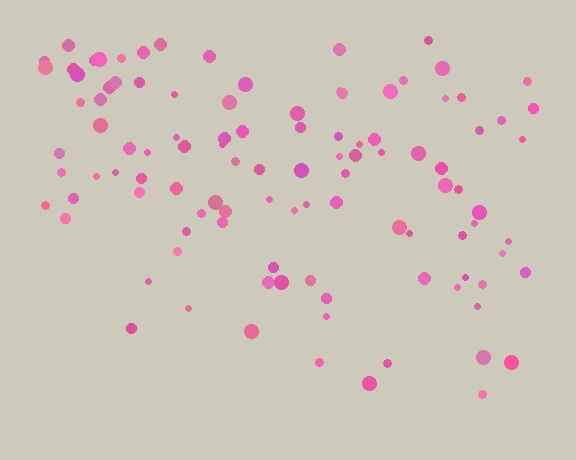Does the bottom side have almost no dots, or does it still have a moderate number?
Still a moderate number, just noticeably fewer than the top.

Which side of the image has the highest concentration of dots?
The top.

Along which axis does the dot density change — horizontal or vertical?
Vertical.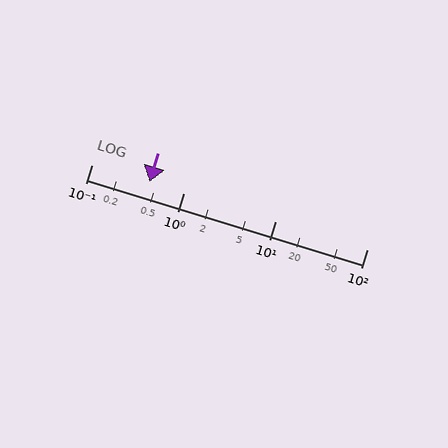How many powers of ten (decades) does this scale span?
The scale spans 3 decades, from 0.1 to 100.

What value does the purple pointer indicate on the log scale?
The pointer indicates approximately 0.43.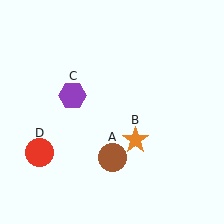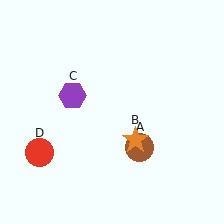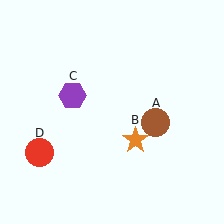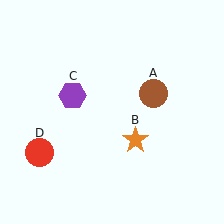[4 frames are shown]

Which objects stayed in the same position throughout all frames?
Orange star (object B) and purple hexagon (object C) and red circle (object D) remained stationary.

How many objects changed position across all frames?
1 object changed position: brown circle (object A).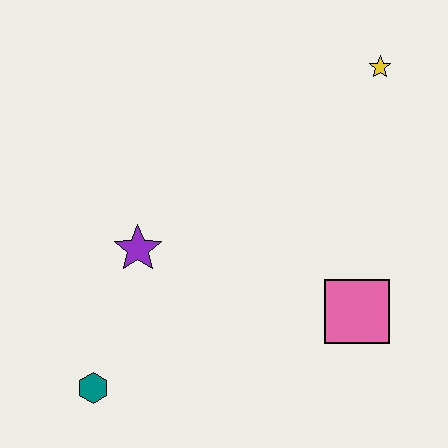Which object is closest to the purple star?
The teal hexagon is closest to the purple star.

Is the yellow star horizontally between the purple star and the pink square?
No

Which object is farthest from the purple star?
The yellow star is farthest from the purple star.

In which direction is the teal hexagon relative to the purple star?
The teal hexagon is below the purple star.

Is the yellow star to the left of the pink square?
No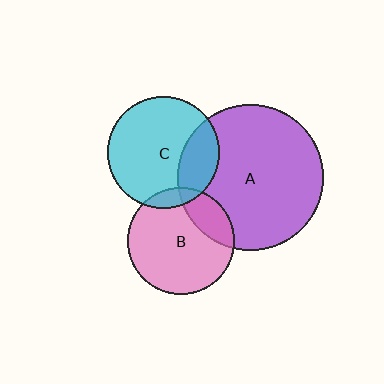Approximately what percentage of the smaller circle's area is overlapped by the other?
Approximately 20%.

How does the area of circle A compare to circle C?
Approximately 1.7 times.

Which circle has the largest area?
Circle A (purple).